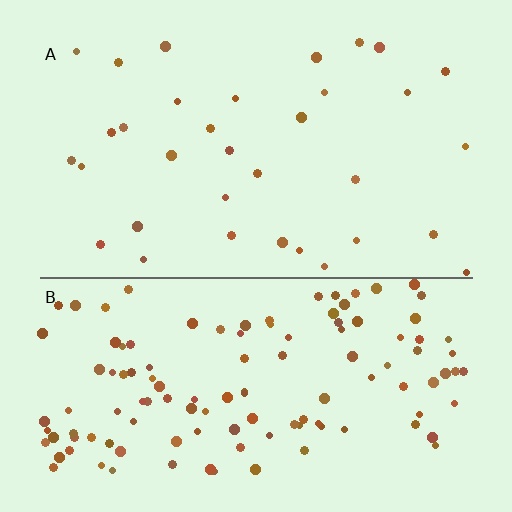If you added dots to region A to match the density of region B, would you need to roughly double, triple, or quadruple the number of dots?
Approximately quadruple.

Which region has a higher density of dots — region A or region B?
B (the bottom).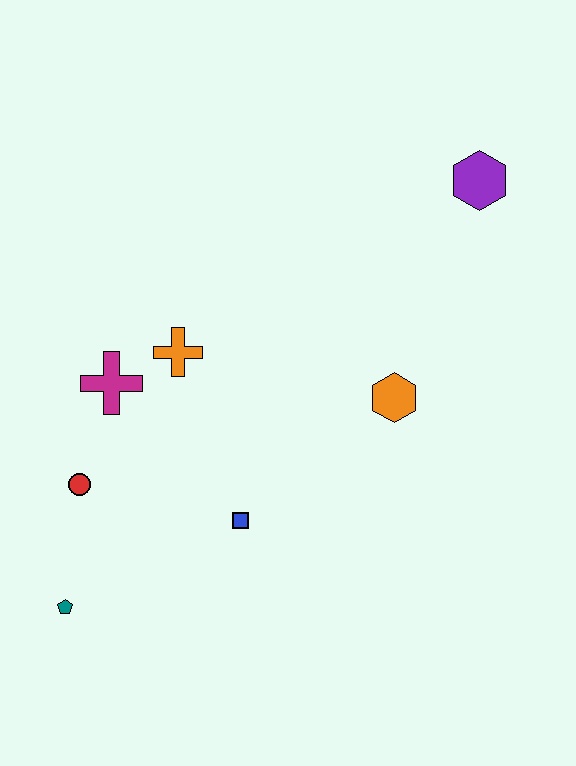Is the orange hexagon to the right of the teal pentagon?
Yes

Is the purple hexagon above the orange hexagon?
Yes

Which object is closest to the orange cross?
The magenta cross is closest to the orange cross.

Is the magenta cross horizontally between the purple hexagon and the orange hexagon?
No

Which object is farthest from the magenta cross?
The purple hexagon is farthest from the magenta cross.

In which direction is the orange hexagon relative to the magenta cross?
The orange hexagon is to the right of the magenta cross.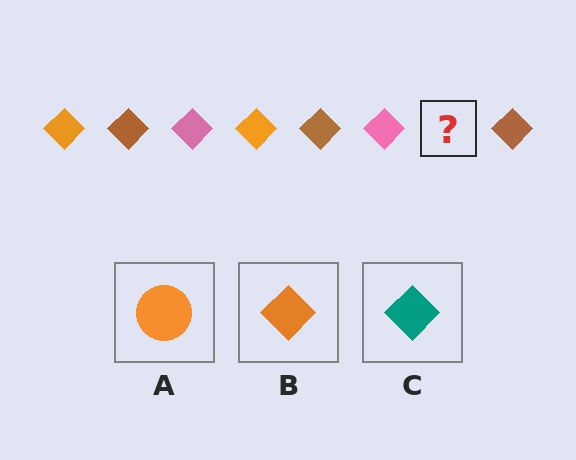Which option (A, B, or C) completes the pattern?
B.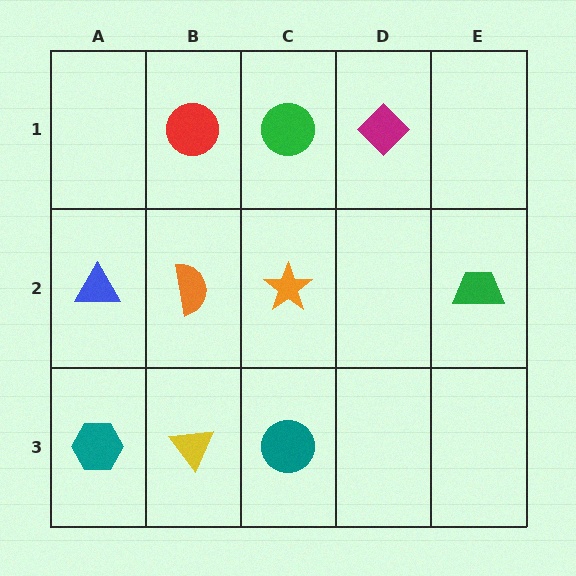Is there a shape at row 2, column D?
No, that cell is empty.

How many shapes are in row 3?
3 shapes.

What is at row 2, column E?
A green trapezoid.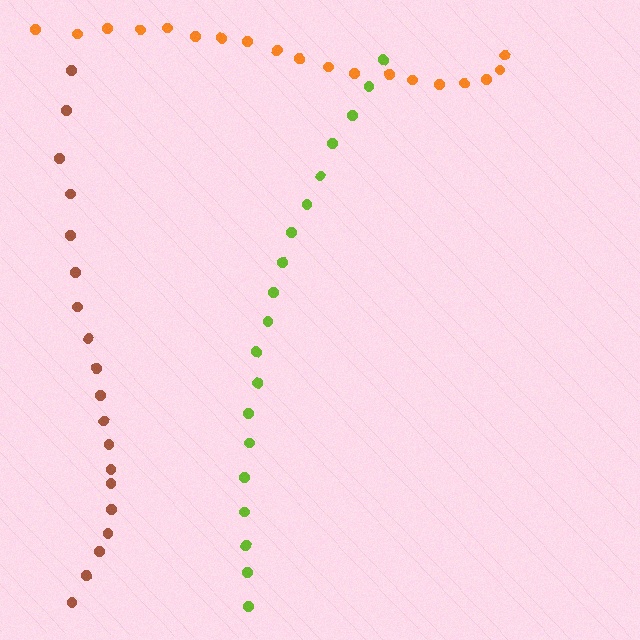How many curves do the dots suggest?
There are 3 distinct paths.